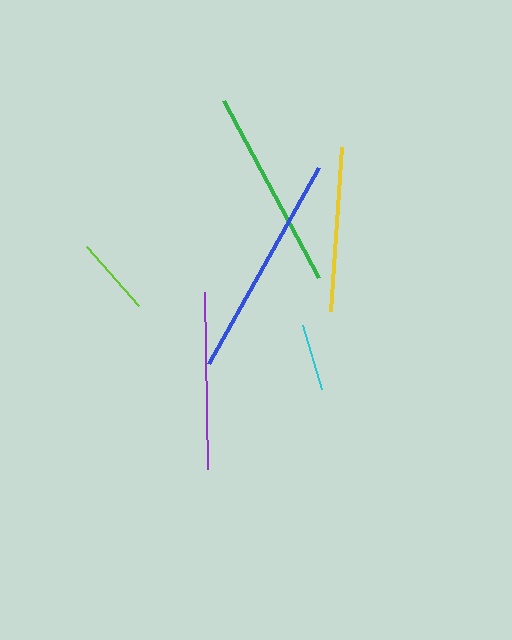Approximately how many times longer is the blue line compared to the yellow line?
The blue line is approximately 1.4 times the length of the yellow line.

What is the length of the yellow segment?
The yellow segment is approximately 164 pixels long.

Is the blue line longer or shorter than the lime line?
The blue line is longer than the lime line.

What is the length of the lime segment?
The lime segment is approximately 79 pixels long.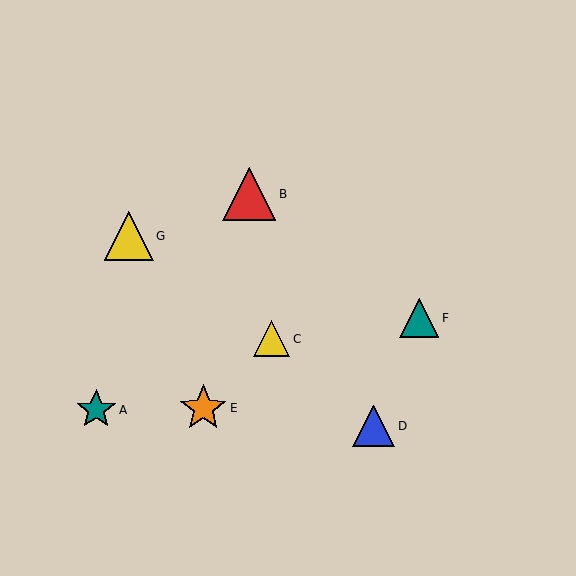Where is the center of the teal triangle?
The center of the teal triangle is at (419, 318).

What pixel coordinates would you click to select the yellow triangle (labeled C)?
Click at (272, 339) to select the yellow triangle C.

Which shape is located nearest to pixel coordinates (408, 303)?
The teal triangle (labeled F) at (419, 318) is nearest to that location.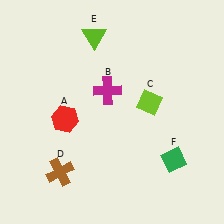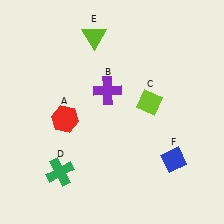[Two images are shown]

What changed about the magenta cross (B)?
In Image 1, B is magenta. In Image 2, it changed to purple.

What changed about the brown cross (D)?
In Image 1, D is brown. In Image 2, it changed to green.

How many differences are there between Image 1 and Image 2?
There are 3 differences between the two images.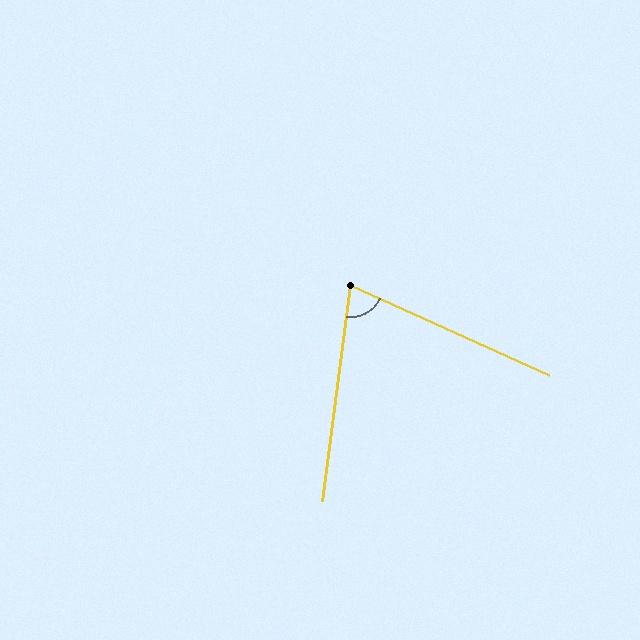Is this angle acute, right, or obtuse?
It is acute.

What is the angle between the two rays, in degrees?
Approximately 73 degrees.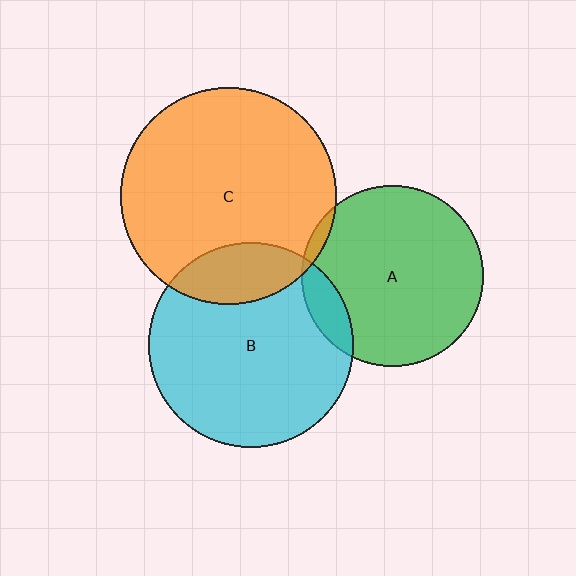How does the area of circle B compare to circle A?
Approximately 1.3 times.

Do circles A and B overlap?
Yes.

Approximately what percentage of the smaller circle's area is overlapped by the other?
Approximately 10%.